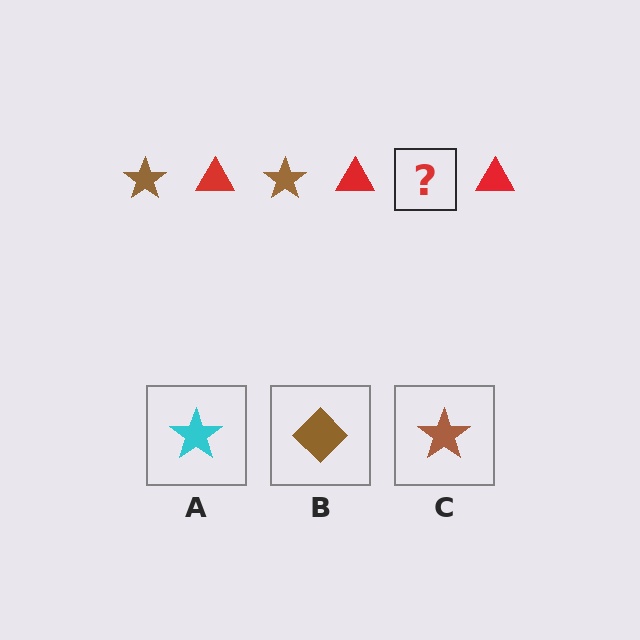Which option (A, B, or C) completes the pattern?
C.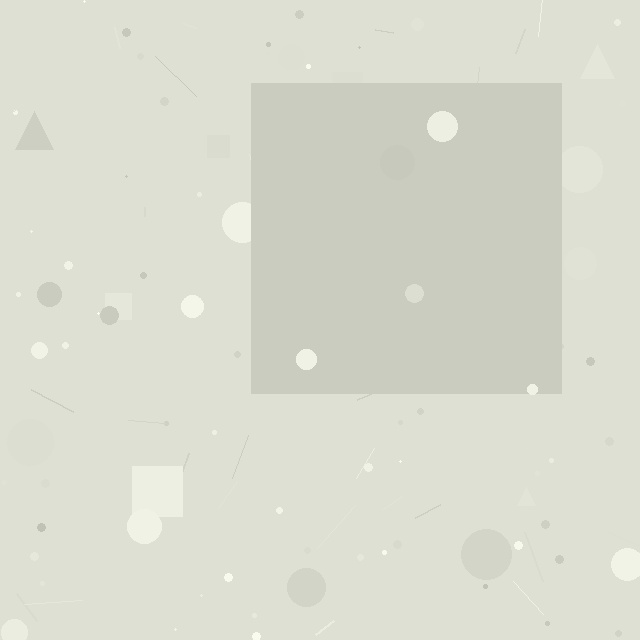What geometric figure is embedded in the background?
A square is embedded in the background.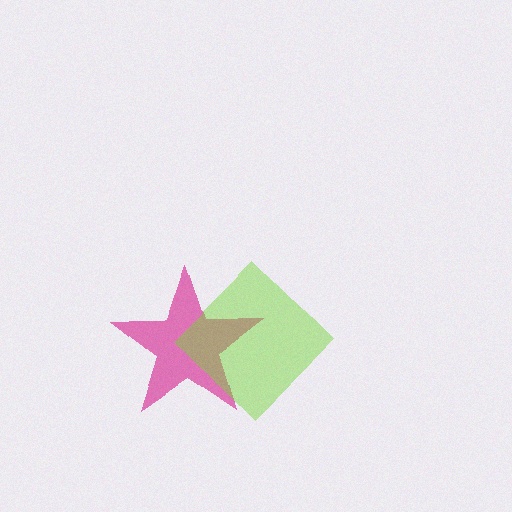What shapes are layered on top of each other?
The layered shapes are: a magenta star, a lime diamond.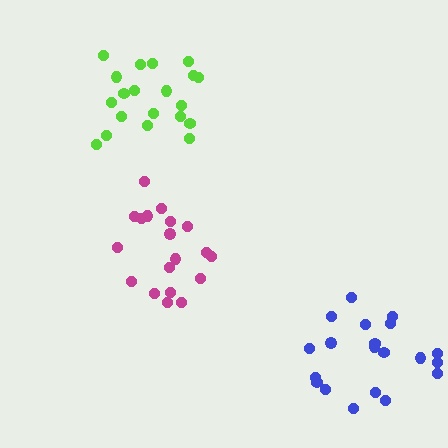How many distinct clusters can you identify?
There are 3 distinct clusters.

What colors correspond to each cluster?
The clusters are colored: magenta, lime, blue.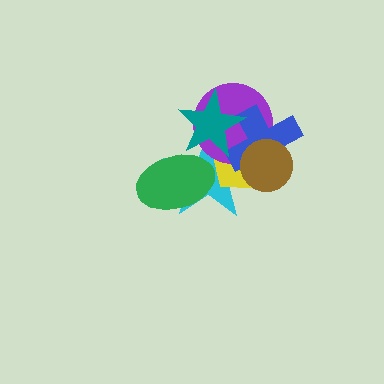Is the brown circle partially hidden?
No, no other shape covers it.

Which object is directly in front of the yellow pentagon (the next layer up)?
The purple circle is directly in front of the yellow pentagon.